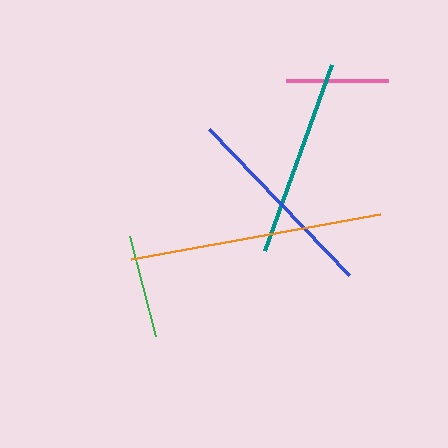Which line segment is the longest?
The orange line is the longest at approximately 253 pixels.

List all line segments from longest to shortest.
From longest to shortest: orange, blue, teal, green, pink.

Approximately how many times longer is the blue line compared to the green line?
The blue line is approximately 2.0 times the length of the green line.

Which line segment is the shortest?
The pink line is the shortest at approximately 102 pixels.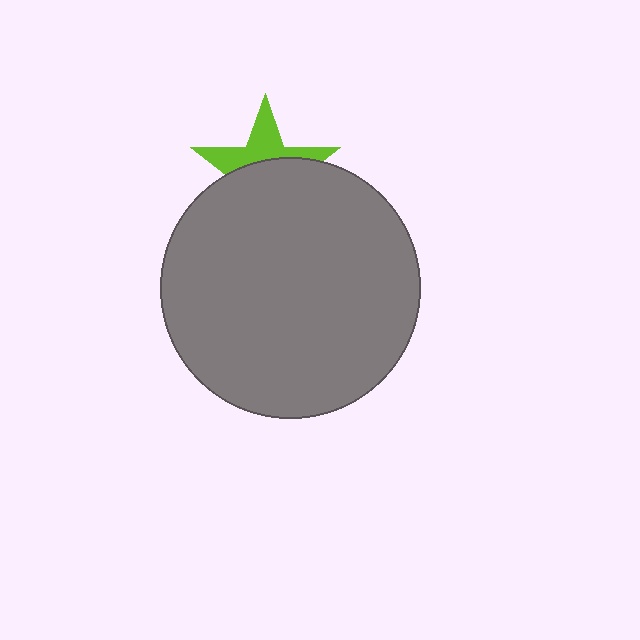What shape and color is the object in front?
The object in front is a gray circle.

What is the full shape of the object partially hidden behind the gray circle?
The partially hidden object is a lime star.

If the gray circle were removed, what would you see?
You would see the complete lime star.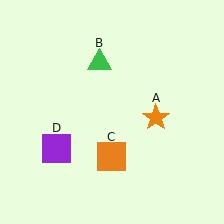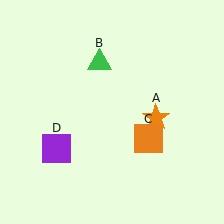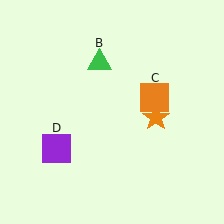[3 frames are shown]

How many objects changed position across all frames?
1 object changed position: orange square (object C).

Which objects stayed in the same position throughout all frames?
Orange star (object A) and green triangle (object B) and purple square (object D) remained stationary.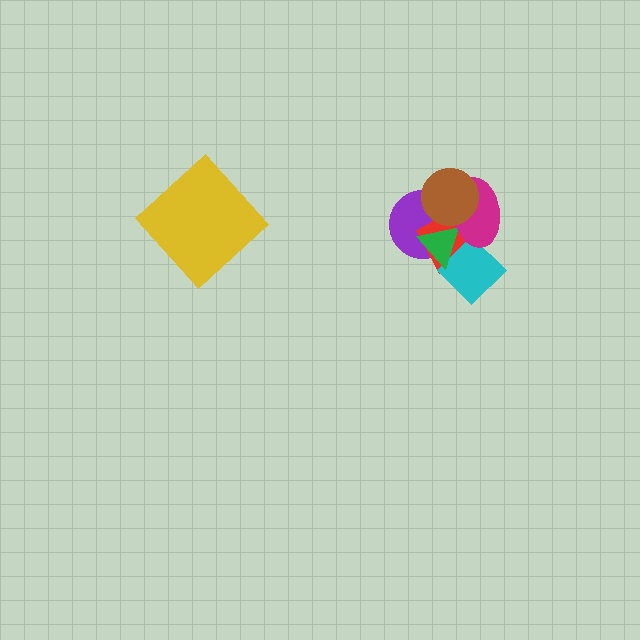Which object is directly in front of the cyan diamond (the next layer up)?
The green triangle is directly in front of the cyan diamond.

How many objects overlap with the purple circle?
4 objects overlap with the purple circle.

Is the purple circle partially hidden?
Yes, it is partially covered by another shape.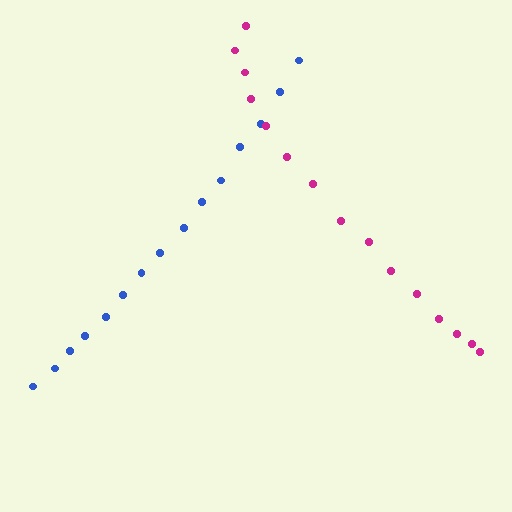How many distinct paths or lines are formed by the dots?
There are 2 distinct paths.